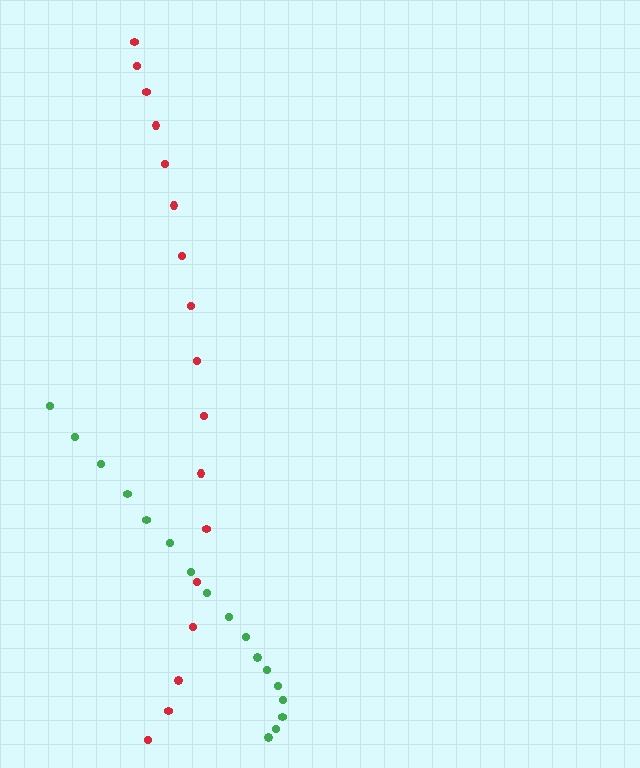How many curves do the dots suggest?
There are 2 distinct paths.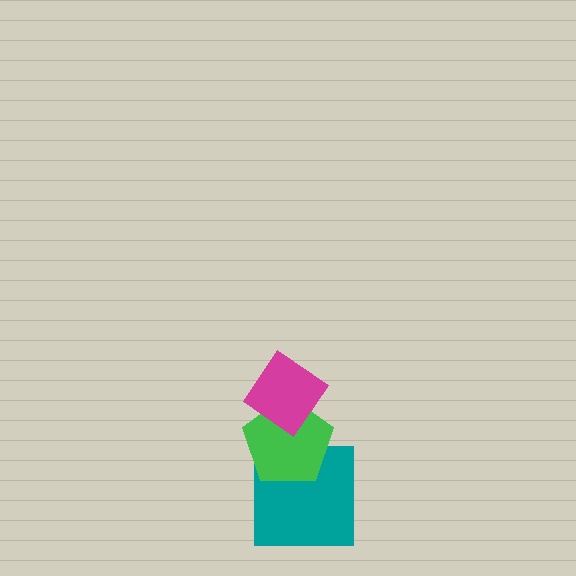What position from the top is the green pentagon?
The green pentagon is 2nd from the top.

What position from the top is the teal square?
The teal square is 3rd from the top.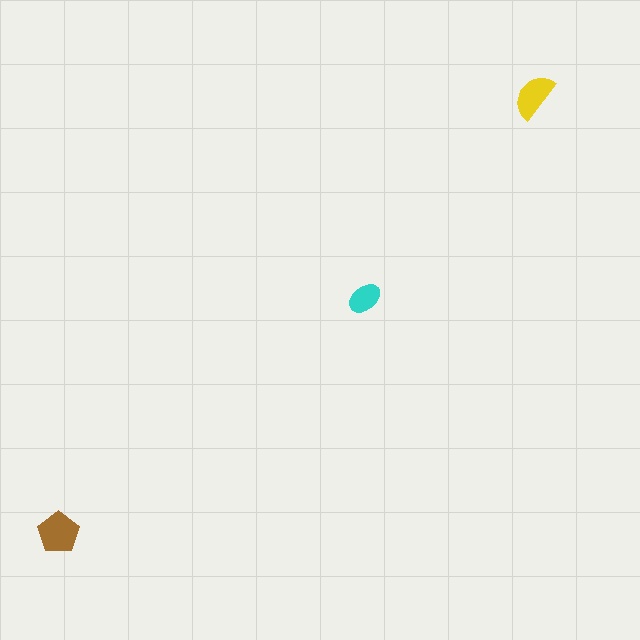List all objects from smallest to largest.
The cyan ellipse, the yellow semicircle, the brown pentagon.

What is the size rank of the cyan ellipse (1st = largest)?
3rd.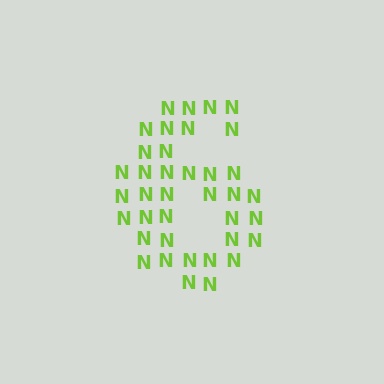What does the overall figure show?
The overall figure shows the digit 6.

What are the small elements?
The small elements are letter N's.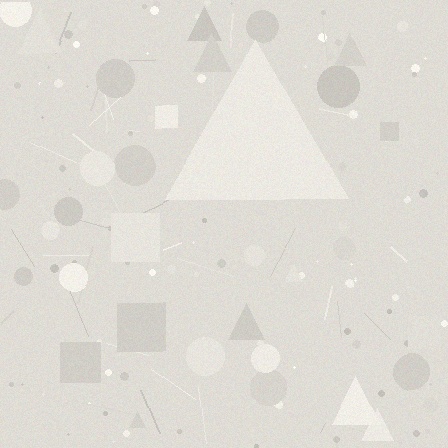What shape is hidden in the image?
A triangle is hidden in the image.